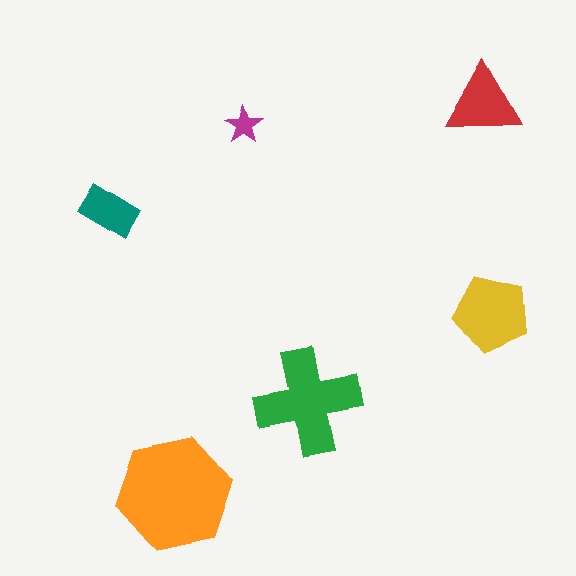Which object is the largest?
The orange hexagon.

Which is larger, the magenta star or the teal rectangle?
The teal rectangle.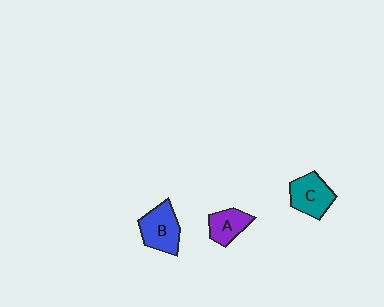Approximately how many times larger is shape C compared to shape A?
Approximately 1.3 times.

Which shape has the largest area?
Shape B (blue).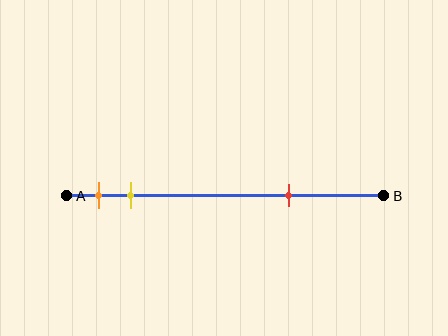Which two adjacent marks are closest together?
The orange and yellow marks are the closest adjacent pair.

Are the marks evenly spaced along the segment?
No, the marks are not evenly spaced.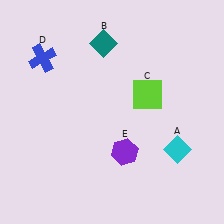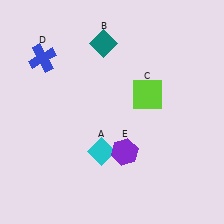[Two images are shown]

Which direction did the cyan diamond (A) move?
The cyan diamond (A) moved left.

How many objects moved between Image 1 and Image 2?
1 object moved between the two images.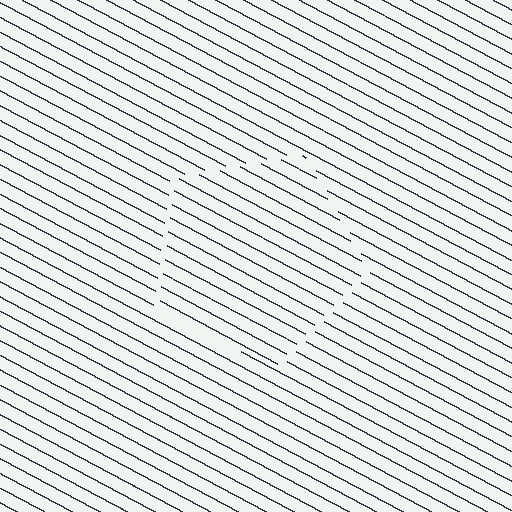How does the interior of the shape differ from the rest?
The interior of the shape contains the same grating, shifted by half a period — the contour is defined by the phase discontinuity where line-ends from the inner and outer gratings abut.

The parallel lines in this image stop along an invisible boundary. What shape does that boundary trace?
An illusory pentagon. The interior of the shape contains the same grating, shifted by half a period — the contour is defined by the phase discontinuity where line-ends from the inner and outer gratings abut.